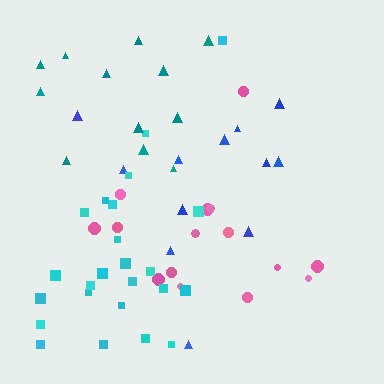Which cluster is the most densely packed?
Cyan.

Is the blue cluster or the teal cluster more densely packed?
Teal.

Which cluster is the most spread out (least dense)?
Blue.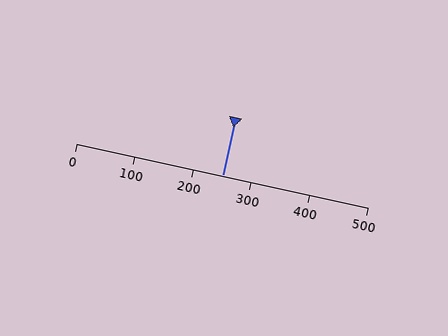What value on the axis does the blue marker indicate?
The marker indicates approximately 250.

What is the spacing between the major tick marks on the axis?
The major ticks are spaced 100 apart.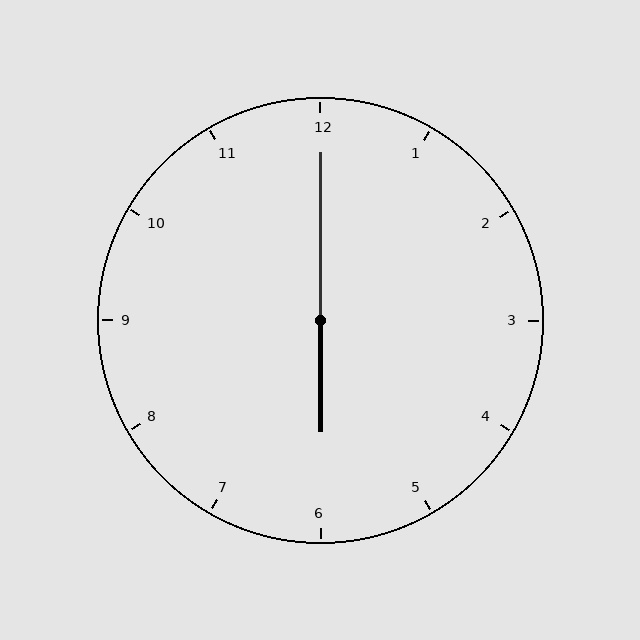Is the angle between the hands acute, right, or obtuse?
It is obtuse.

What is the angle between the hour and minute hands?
Approximately 180 degrees.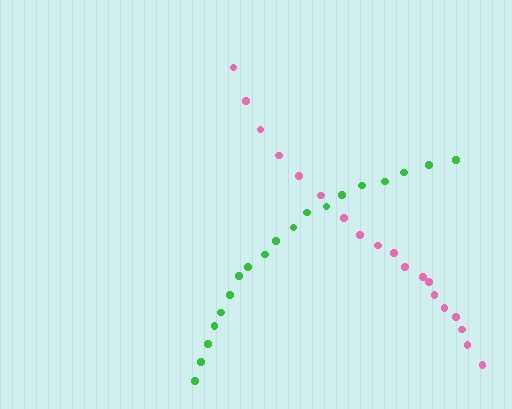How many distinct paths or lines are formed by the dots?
There are 2 distinct paths.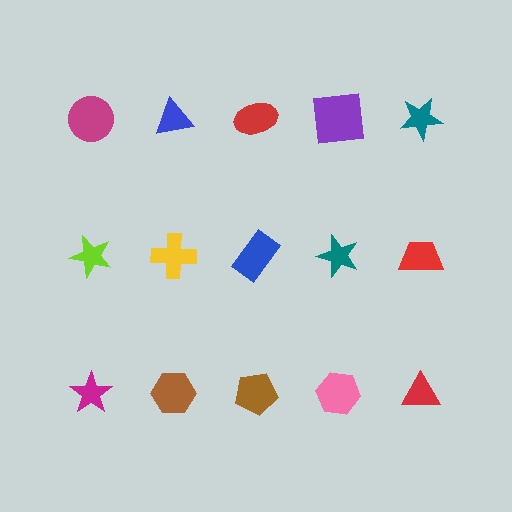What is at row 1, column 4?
A purple square.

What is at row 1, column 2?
A blue triangle.